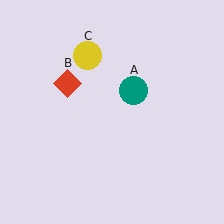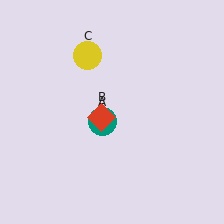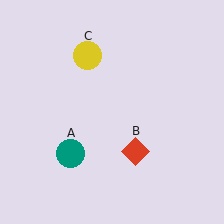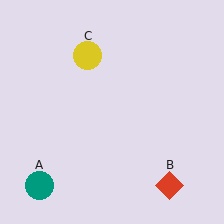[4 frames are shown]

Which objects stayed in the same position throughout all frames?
Yellow circle (object C) remained stationary.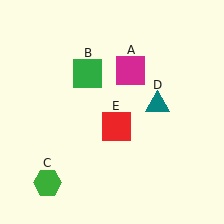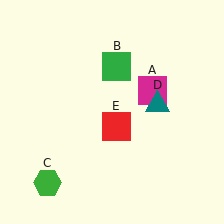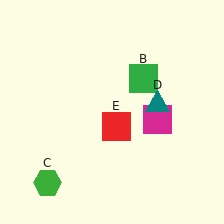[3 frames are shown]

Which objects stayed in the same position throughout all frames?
Green hexagon (object C) and teal triangle (object D) and red square (object E) remained stationary.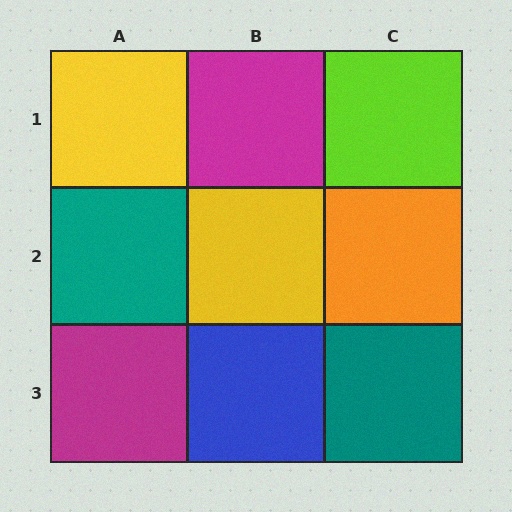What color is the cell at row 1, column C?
Lime.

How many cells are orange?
1 cell is orange.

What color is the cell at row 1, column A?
Yellow.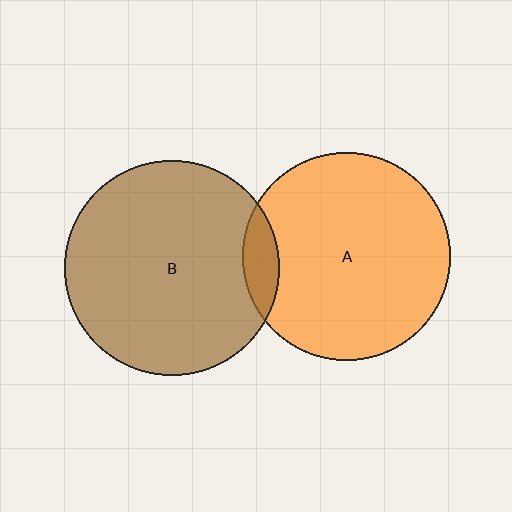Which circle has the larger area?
Circle B (brown).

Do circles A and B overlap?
Yes.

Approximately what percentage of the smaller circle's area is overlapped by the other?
Approximately 10%.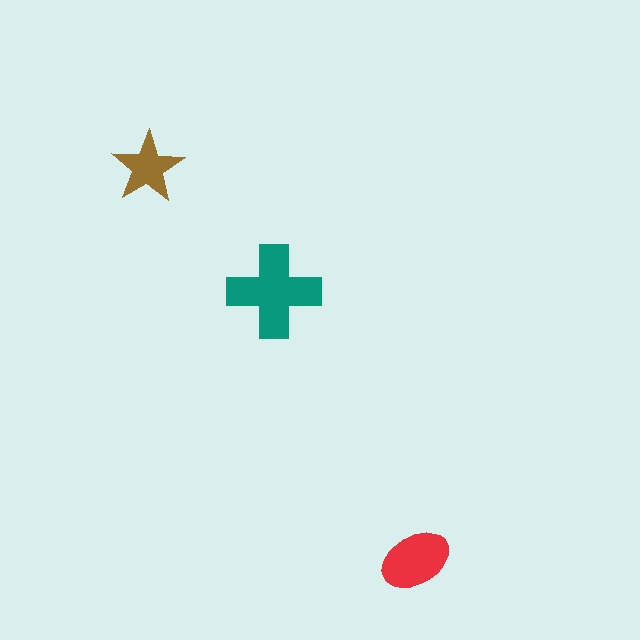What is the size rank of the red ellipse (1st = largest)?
2nd.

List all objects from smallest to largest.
The brown star, the red ellipse, the teal cross.